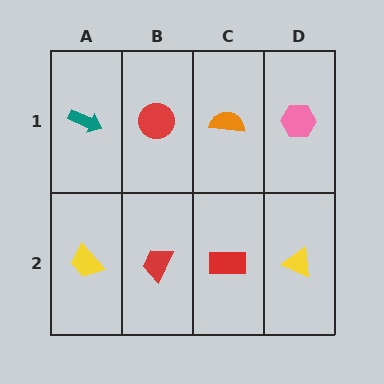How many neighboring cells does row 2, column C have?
3.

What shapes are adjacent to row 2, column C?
An orange semicircle (row 1, column C), a red trapezoid (row 2, column B), a yellow triangle (row 2, column D).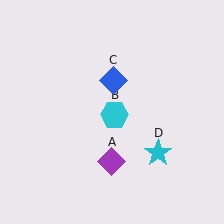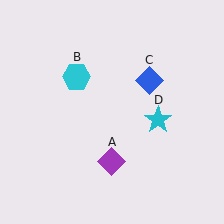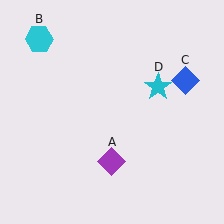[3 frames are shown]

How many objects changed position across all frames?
3 objects changed position: cyan hexagon (object B), blue diamond (object C), cyan star (object D).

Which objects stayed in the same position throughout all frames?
Purple diamond (object A) remained stationary.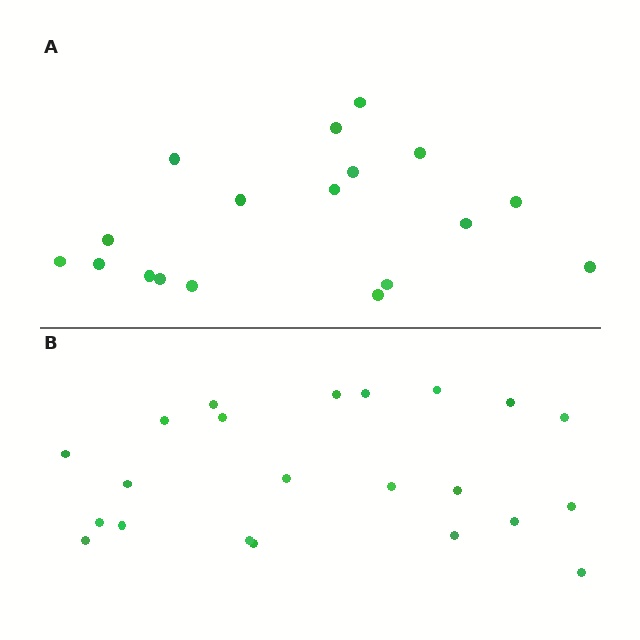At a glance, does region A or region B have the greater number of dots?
Region B (the bottom region) has more dots.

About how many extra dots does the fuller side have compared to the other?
Region B has about 4 more dots than region A.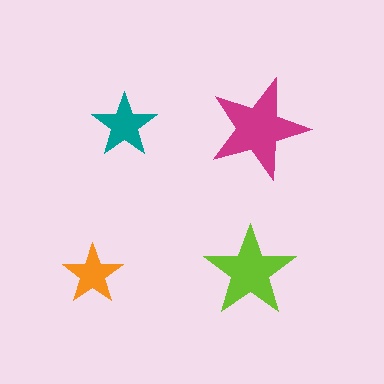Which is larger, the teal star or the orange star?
The teal one.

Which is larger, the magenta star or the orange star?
The magenta one.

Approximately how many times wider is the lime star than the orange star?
About 1.5 times wider.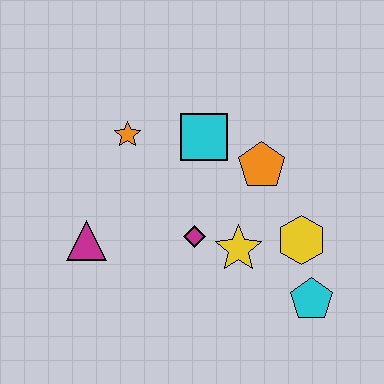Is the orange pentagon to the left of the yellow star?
No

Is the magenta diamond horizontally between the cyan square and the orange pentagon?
No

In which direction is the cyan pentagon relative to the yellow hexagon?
The cyan pentagon is below the yellow hexagon.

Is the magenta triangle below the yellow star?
No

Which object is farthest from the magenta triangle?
The cyan pentagon is farthest from the magenta triangle.